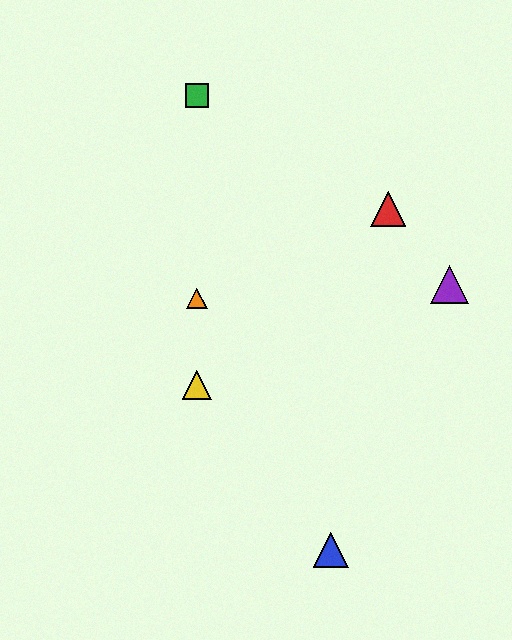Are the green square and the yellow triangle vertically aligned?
Yes, both are at x≈197.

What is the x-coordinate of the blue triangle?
The blue triangle is at x≈331.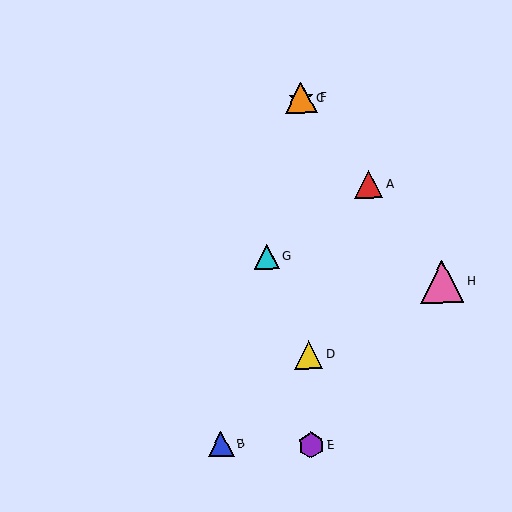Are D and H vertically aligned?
No, D is at x≈309 and H is at x≈442.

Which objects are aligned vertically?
Objects C, D, E, F are aligned vertically.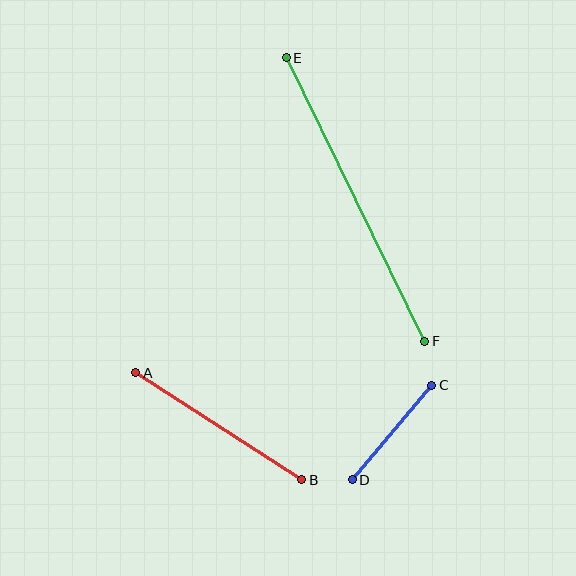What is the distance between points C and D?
The distance is approximately 124 pixels.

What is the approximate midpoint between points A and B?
The midpoint is at approximately (219, 426) pixels.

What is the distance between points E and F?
The distance is approximately 315 pixels.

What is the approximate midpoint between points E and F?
The midpoint is at approximately (356, 199) pixels.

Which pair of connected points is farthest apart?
Points E and F are farthest apart.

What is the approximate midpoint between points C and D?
The midpoint is at approximately (392, 433) pixels.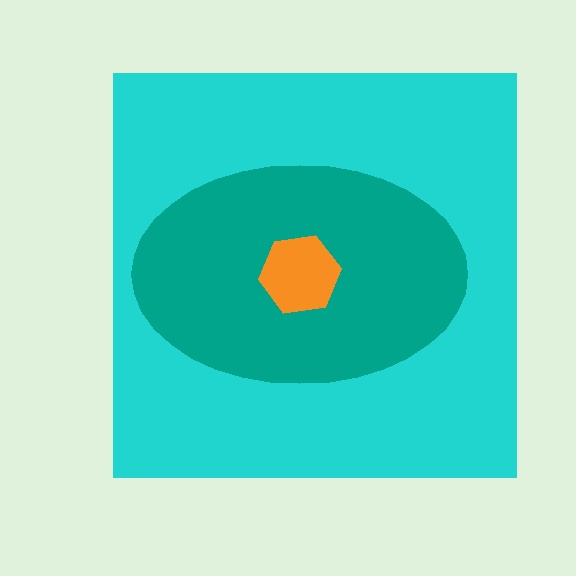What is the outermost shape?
The cyan square.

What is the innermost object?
The orange hexagon.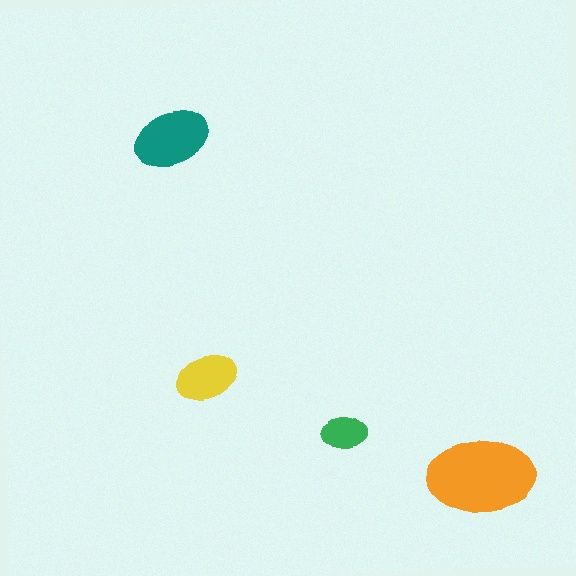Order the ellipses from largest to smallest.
the orange one, the teal one, the yellow one, the green one.